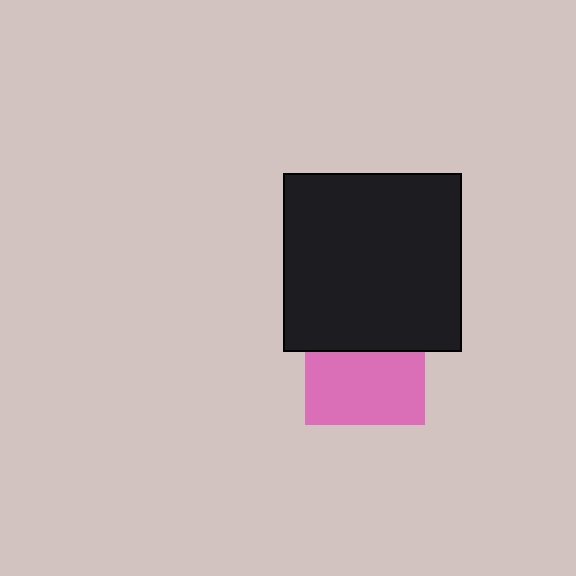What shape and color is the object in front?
The object in front is a black square.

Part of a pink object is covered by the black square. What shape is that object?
It is a square.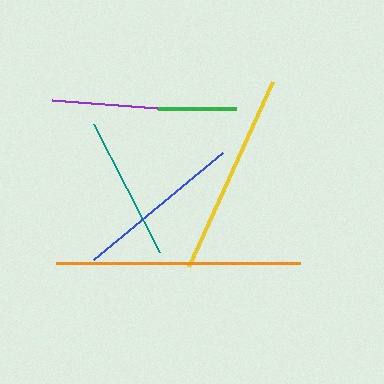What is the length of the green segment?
The green segment is approximately 78 pixels long.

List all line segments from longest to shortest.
From longest to shortest: orange, yellow, blue, teal, purple, green.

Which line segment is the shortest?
The green line is the shortest at approximately 78 pixels.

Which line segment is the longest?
The orange line is the longest at approximately 244 pixels.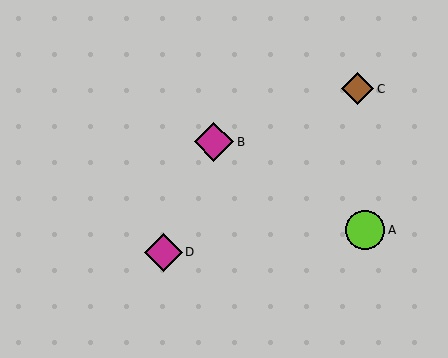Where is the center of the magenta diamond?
The center of the magenta diamond is at (163, 252).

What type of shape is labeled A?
Shape A is a lime circle.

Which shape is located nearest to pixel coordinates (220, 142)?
The magenta diamond (labeled B) at (214, 142) is nearest to that location.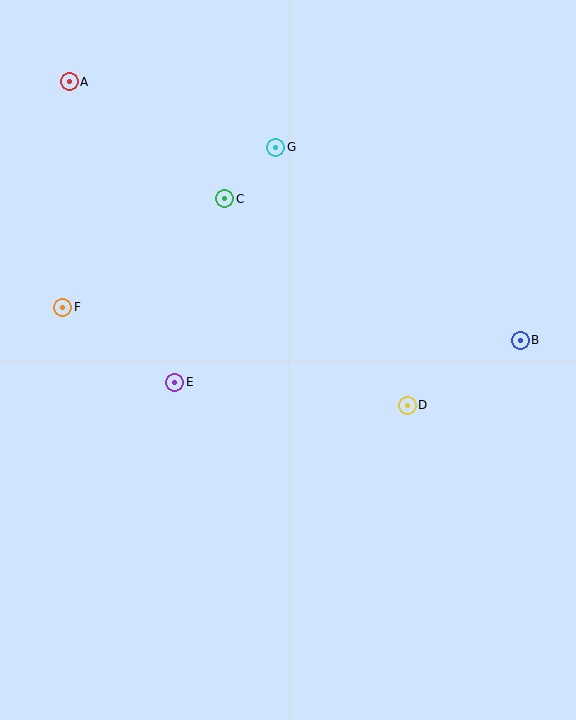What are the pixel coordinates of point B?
Point B is at (520, 340).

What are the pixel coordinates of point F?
Point F is at (63, 307).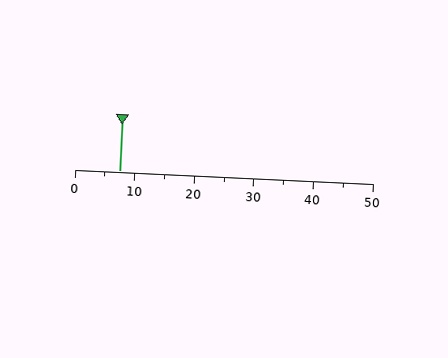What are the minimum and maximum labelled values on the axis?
The axis runs from 0 to 50.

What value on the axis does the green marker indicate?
The marker indicates approximately 7.5.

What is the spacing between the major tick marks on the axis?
The major ticks are spaced 10 apart.